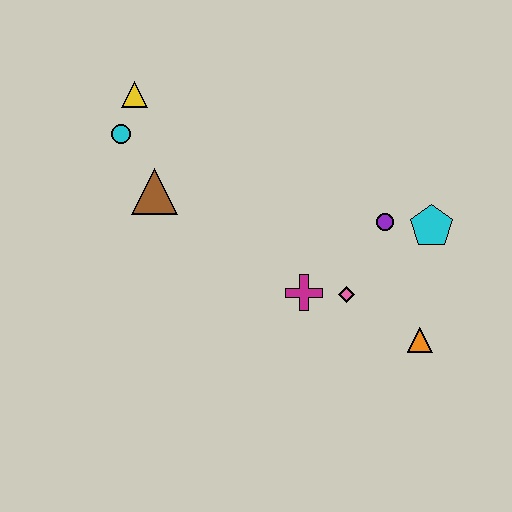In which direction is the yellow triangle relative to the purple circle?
The yellow triangle is to the left of the purple circle.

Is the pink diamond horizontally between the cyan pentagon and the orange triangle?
No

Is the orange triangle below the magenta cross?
Yes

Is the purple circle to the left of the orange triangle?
Yes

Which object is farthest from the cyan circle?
The orange triangle is farthest from the cyan circle.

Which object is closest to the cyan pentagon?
The purple circle is closest to the cyan pentagon.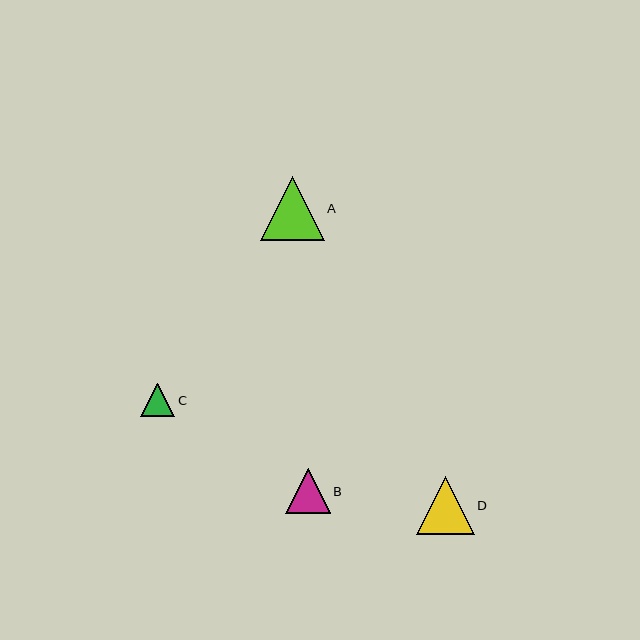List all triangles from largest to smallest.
From largest to smallest: A, D, B, C.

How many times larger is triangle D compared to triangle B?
Triangle D is approximately 1.3 times the size of triangle B.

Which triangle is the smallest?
Triangle C is the smallest with a size of approximately 34 pixels.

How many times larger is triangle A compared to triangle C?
Triangle A is approximately 1.9 times the size of triangle C.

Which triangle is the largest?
Triangle A is the largest with a size of approximately 64 pixels.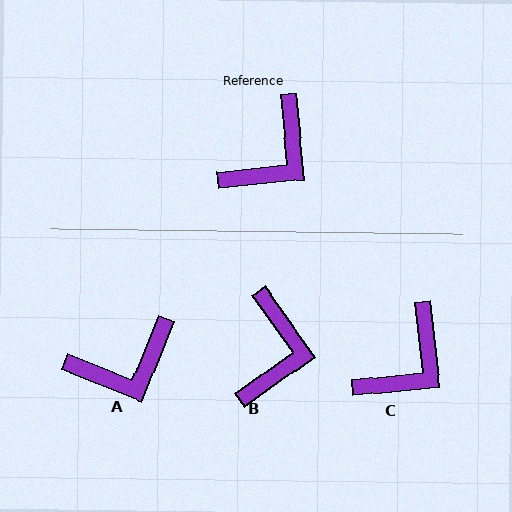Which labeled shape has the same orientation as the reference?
C.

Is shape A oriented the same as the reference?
No, it is off by about 28 degrees.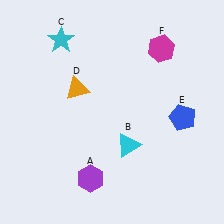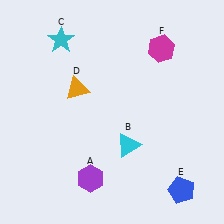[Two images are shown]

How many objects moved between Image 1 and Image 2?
1 object moved between the two images.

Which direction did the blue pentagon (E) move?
The blue pentagon (E) moved down.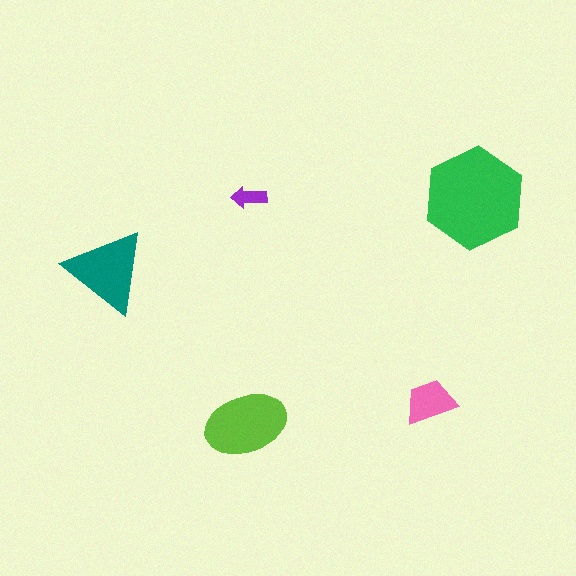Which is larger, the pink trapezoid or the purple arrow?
The pink trapezoid.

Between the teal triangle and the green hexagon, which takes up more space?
The green hexagon.